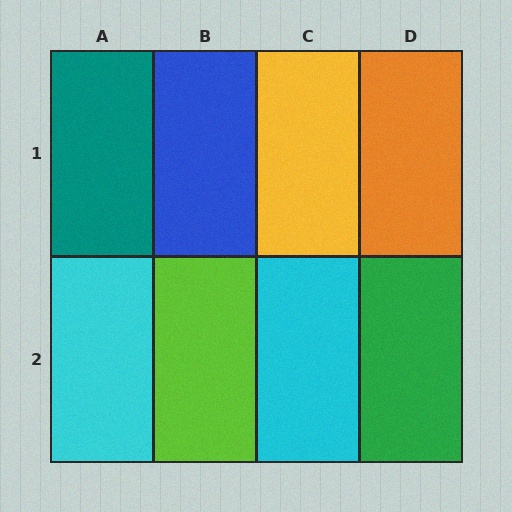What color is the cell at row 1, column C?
Yellow.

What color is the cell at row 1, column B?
Blue.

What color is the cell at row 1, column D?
Orange.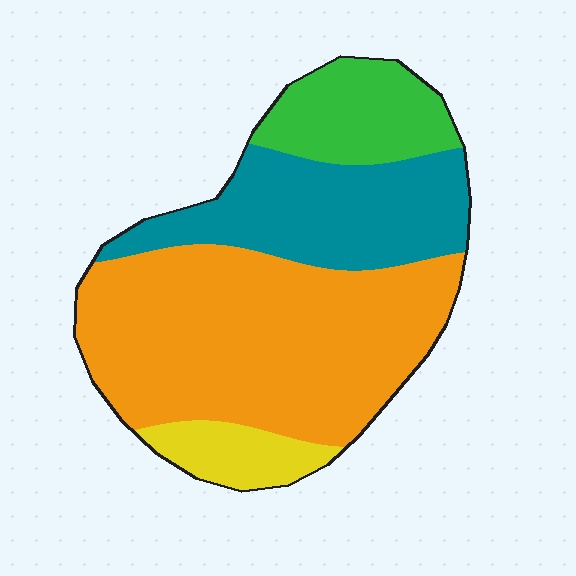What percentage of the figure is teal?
Teal covers 26% of the figure.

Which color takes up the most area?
Orange, at roughly 50%.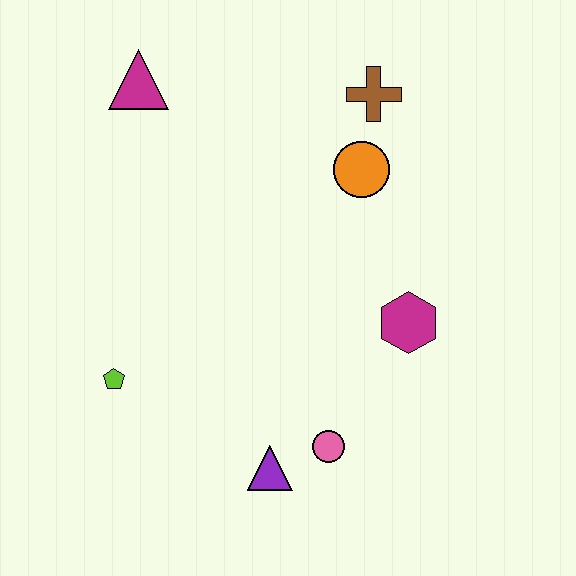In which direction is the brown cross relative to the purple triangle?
The brown cross is above the purple triangle.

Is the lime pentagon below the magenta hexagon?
Yes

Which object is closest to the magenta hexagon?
The pink circle is closest to the magenta hexagon.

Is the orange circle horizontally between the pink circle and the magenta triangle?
No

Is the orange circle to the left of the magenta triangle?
No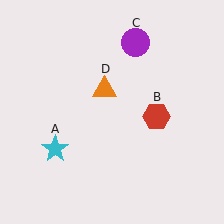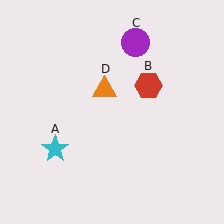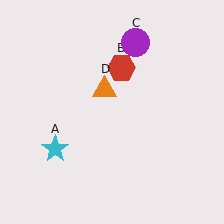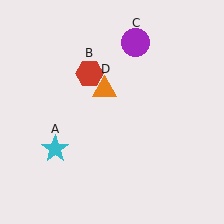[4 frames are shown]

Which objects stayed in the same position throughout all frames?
Cyan star (object A) and purple circle (object C) and orange triangle (object D) remained stationary.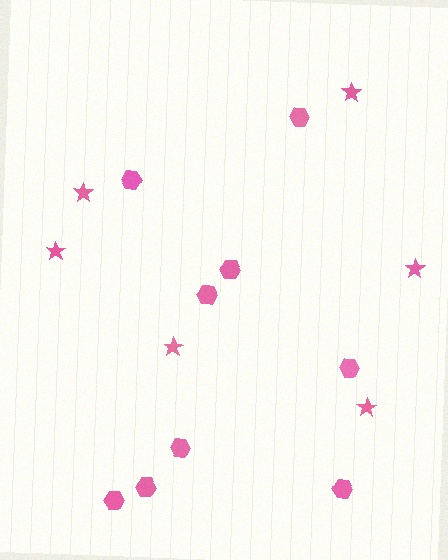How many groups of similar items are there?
There are 2 groups: one group of hexagons (9) and one group of stars (6).